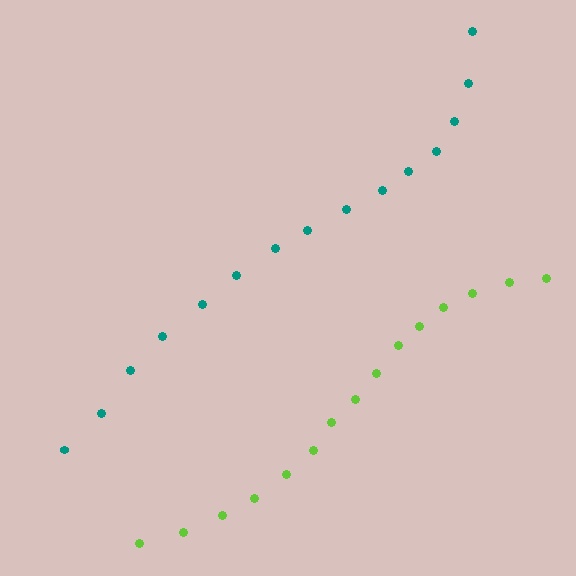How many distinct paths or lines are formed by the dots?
There are 2 distinct paths.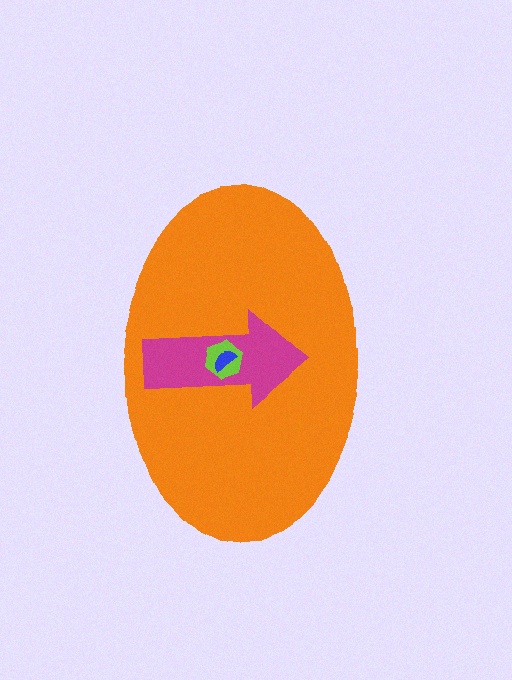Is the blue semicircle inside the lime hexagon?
Yes.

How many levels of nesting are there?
4.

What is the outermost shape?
The orange ellipse.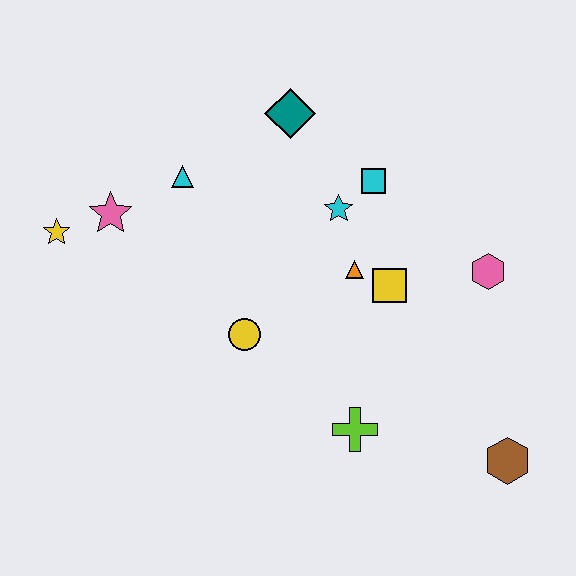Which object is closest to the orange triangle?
The yellow square is closest to the orange triangle.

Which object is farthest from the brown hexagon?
The yellow star is farthest from the brown hexagon.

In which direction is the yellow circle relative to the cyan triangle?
The yellow circle is below the cyan triangle.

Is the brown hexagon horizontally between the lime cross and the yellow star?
No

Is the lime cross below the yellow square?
Yes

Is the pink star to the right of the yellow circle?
No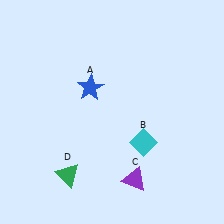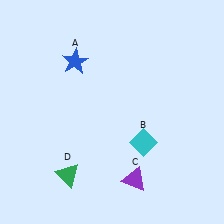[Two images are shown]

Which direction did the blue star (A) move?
The blue star (A) moved up.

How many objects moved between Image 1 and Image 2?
1 object moved between the two images.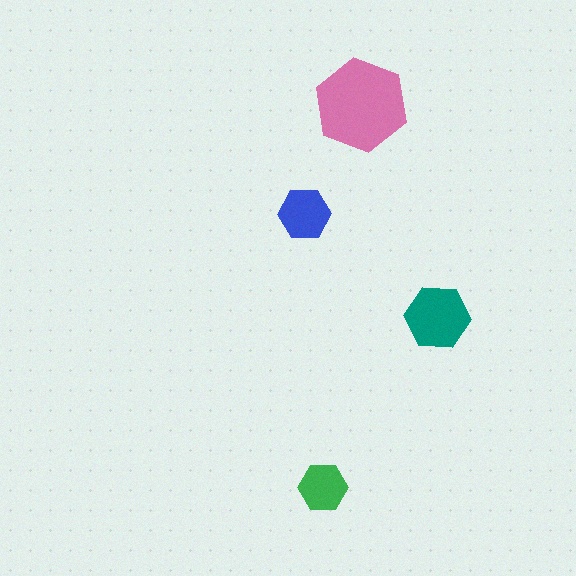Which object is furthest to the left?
The blue hexagon is leftmost.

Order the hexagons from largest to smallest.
the pink one, the teal one, the blue one, the green one.